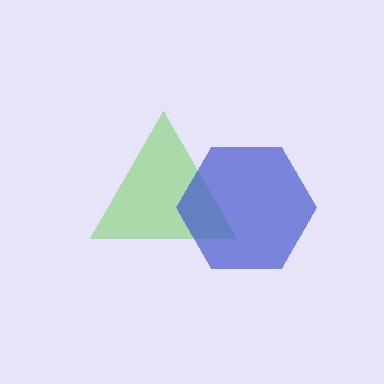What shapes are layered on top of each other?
The layered shapes are: a lime triangle, a blue hexagon.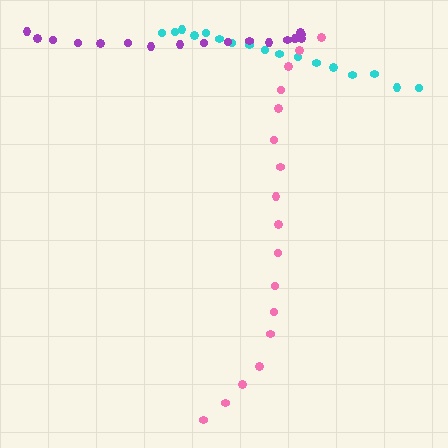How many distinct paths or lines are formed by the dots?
There are 3 distinct paths.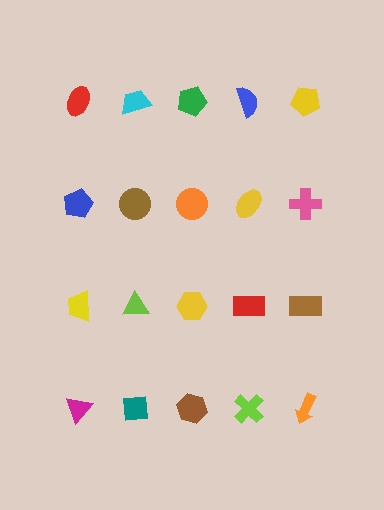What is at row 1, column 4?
A blue semicircle.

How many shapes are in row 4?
5 shapes.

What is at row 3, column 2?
A lime triangle.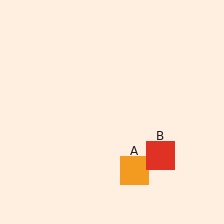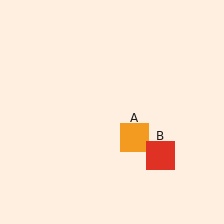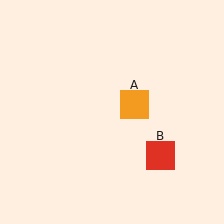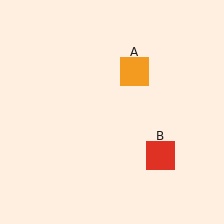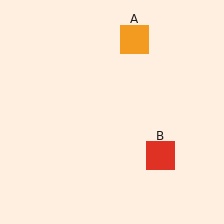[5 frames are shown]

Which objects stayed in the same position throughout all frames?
Red square (object B) remained stationary.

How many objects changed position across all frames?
1 object changed position: orange square (object A).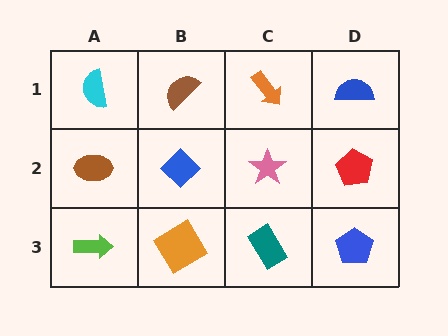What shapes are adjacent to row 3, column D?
A red pentagon (row 2, column D), a teal rectangle (row 3, column C).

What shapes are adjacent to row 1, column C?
A pink star (row 2, column C), a brown semicircle (row 1, column B), a blue semicircle (row 1, column D).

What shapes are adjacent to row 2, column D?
A blue semicircle (row 1, column D), a blue pentagon (row 3, column D), a pink star (row 2, column C).